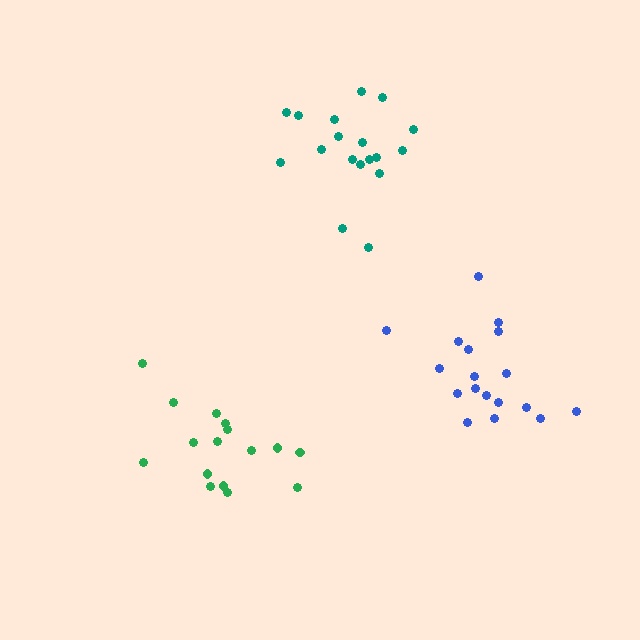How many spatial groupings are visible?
There are 3 spatial groupings.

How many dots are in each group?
Group 1: 16 dots, Group 2: 18 dots, Group 3: 18 dots (52 total).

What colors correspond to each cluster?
The clusters are colored: green, teal, blue.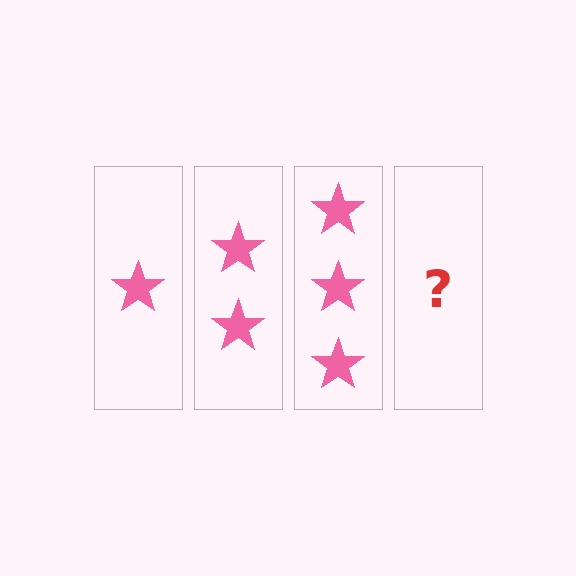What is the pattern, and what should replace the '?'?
The pattern is that each step adds one more star. The '?' should be 4 stars.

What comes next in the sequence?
The next element should be 4 stars.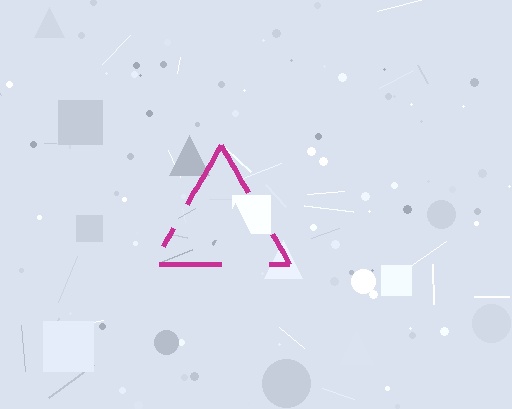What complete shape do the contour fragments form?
The contour fragments form a triangle.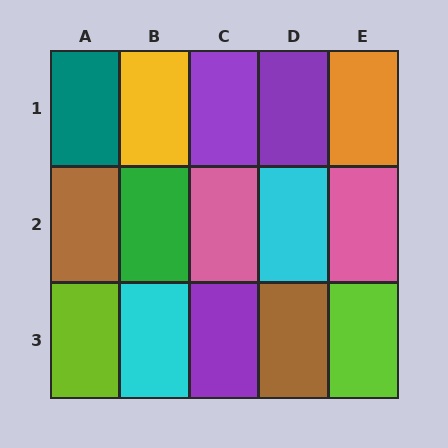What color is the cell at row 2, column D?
Cyan.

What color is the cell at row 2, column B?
Green.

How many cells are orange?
1 cell is orange.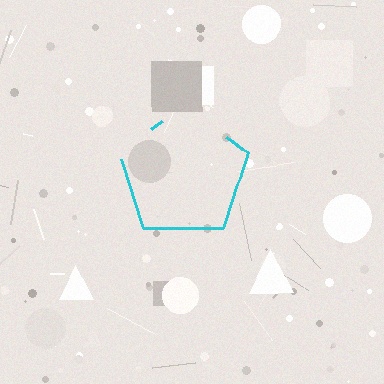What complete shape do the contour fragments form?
The contour fragments form a pentagon.